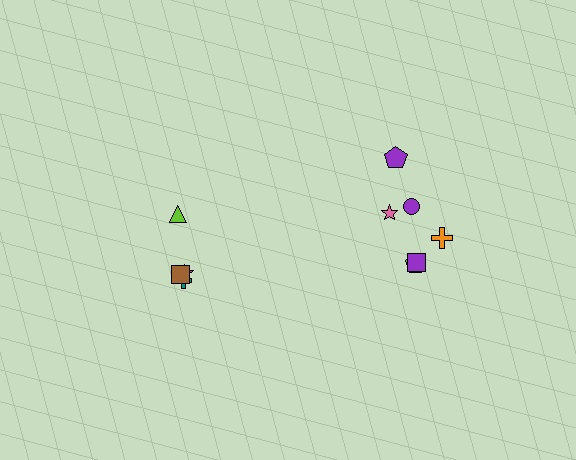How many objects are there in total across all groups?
There are 10 objects.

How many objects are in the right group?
There are 6 objects.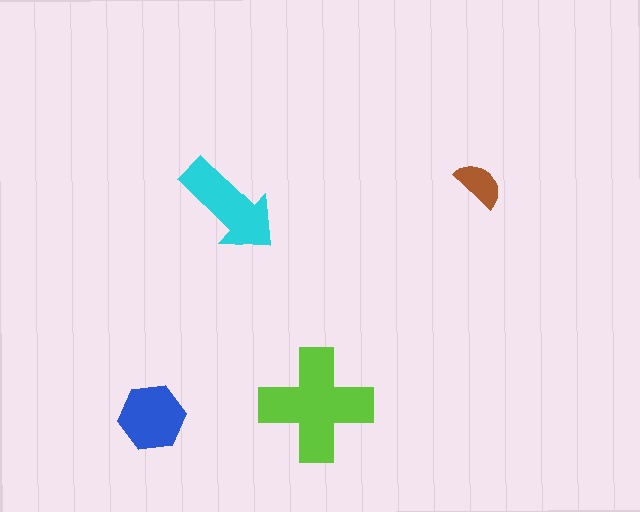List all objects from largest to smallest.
The lime cross, the cyan arrow, the blue hexagon, the brown semicircle.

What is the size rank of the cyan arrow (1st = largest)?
2nd.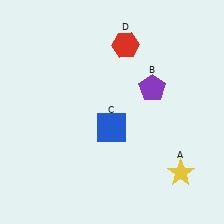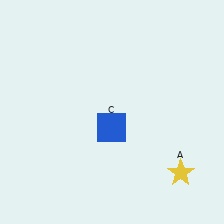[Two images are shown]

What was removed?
The purple pentagon (B), the red hexagon (D) were removed in Image 2.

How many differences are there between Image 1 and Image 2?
There are 2 differences between the two images.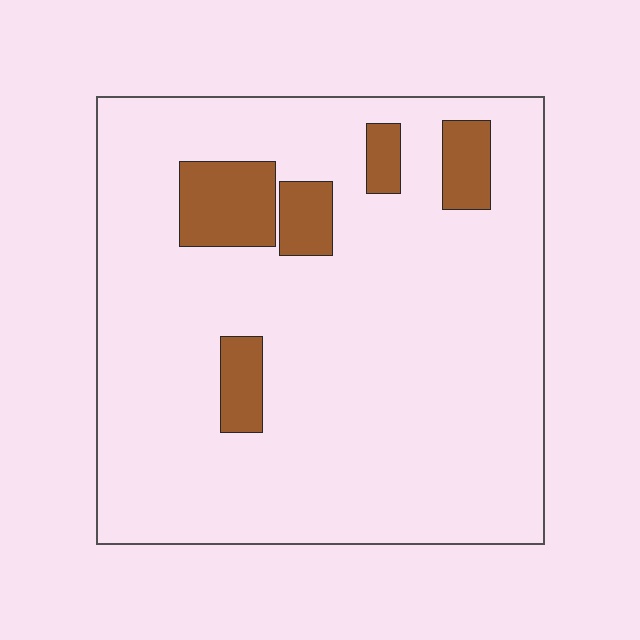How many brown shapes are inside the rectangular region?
5.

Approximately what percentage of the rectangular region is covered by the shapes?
Approximately 10%.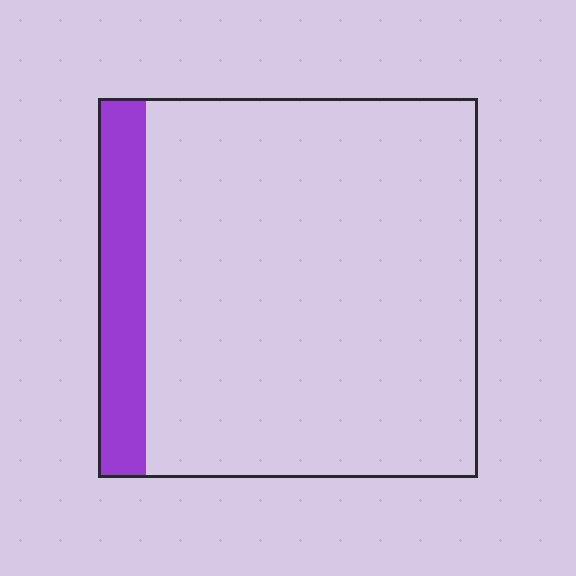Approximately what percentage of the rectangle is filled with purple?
Approximately 15%.